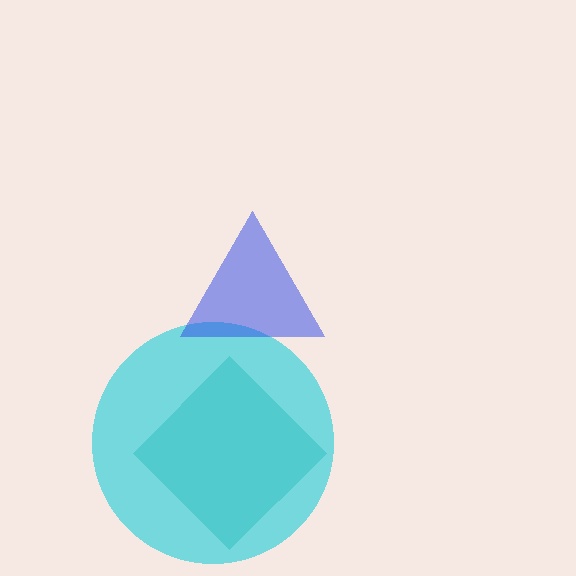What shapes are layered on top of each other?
The layered shapes are: a teal diamond, a cyan circle, a blue triangle.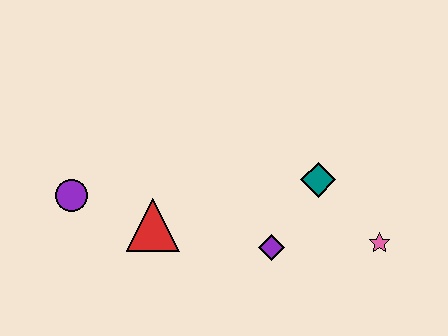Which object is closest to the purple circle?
The red triangle is closest to the purple circle.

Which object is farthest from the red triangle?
The pink star is farthest from the red triangle.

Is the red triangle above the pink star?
Yes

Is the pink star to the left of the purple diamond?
No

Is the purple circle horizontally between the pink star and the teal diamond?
No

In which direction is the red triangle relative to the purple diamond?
The red triangle is to the left of the purple diamond.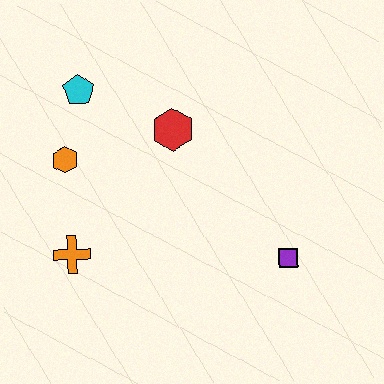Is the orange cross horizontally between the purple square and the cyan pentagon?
No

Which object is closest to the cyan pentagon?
The orange hexagon is closest to the cyan pentagon.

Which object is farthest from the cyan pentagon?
The purple square is farthest from the cyan pentagon.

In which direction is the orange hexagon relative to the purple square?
The orange hexagon is to the left of the purple square.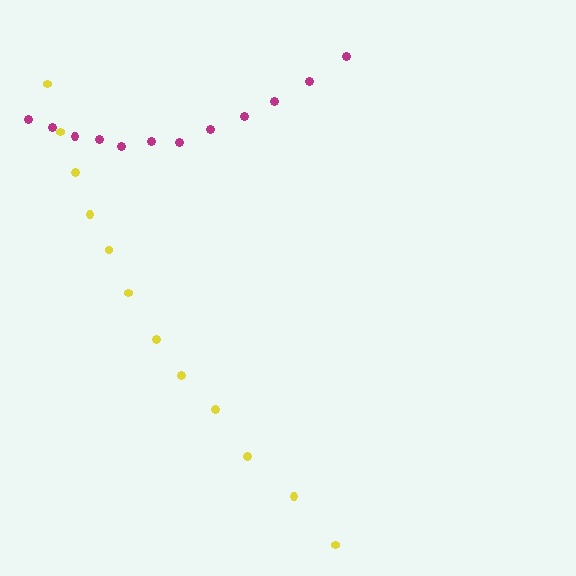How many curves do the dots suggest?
There are 2 distinct paths.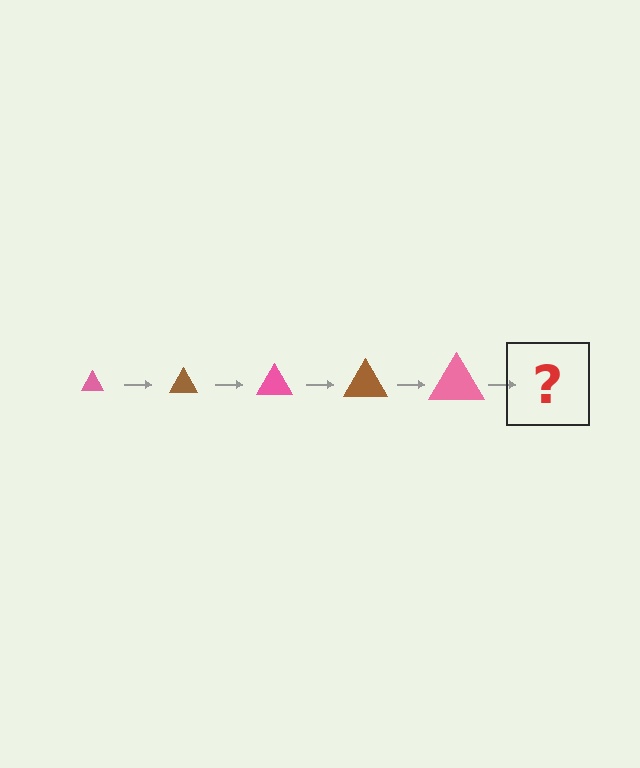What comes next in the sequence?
The next element should be a brown triangle, larger than the previous one.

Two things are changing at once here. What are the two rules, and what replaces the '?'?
The two rules are that the triangle grows larger each step and the color cycles through pink and brown. The '?' should be a brown triangle, larger than the previous one.